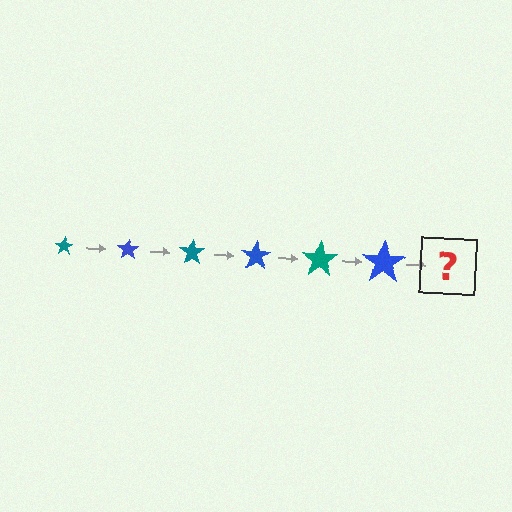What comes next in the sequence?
The next element should be a teal star, larger than the previous one.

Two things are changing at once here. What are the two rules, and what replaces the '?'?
The two rules are that the star grows larger each step and the color cycles through teal and blue. The '?' should be a teal star, larger than the previous one.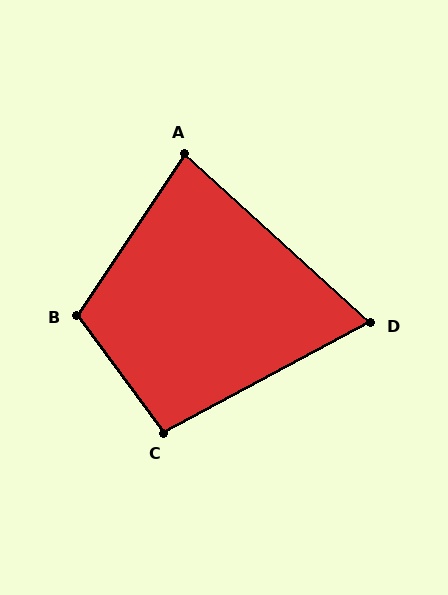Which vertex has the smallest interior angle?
D, at approximately 70 degrees.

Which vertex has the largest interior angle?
B, at approximately 110 degrees.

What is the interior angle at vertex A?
Approximately 82 degrees (acute).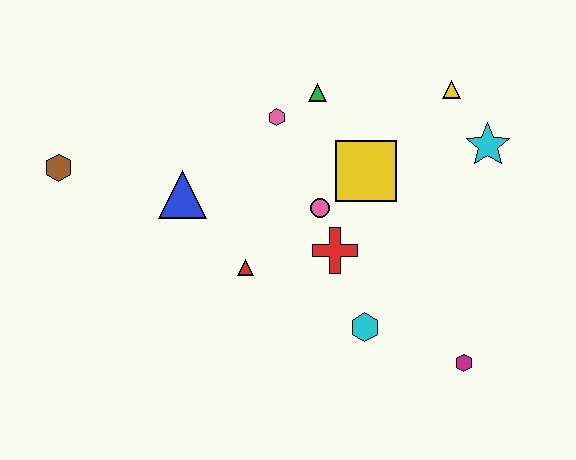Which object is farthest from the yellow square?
The brown hexagon is farthest from the yellow square.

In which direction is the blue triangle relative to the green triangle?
The blue triangle is to the left of the green triangle.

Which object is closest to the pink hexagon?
The green triangle is closest to the pink hexagon.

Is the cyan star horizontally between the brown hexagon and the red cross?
No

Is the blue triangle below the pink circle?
No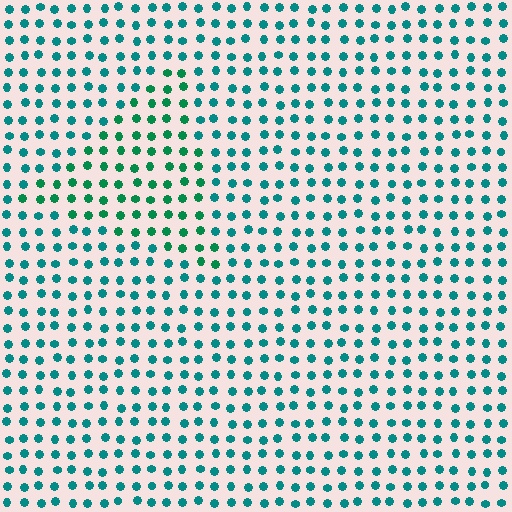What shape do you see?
I see a triangle.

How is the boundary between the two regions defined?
The boundary is defined purely by a slight shift in hue (about 28 degrees). Spacing, size, and orientation are identical on both sides.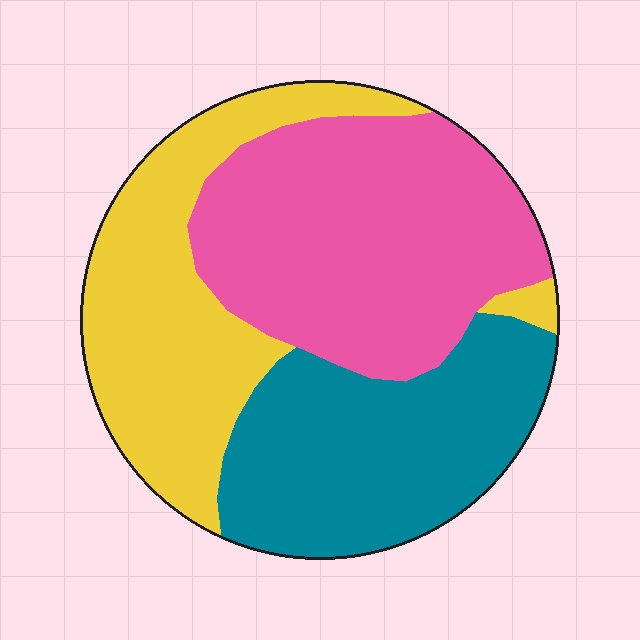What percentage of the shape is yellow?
Yellow covers 31% of the shape.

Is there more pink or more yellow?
Pink.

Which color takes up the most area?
Pink, at roughly 40%.